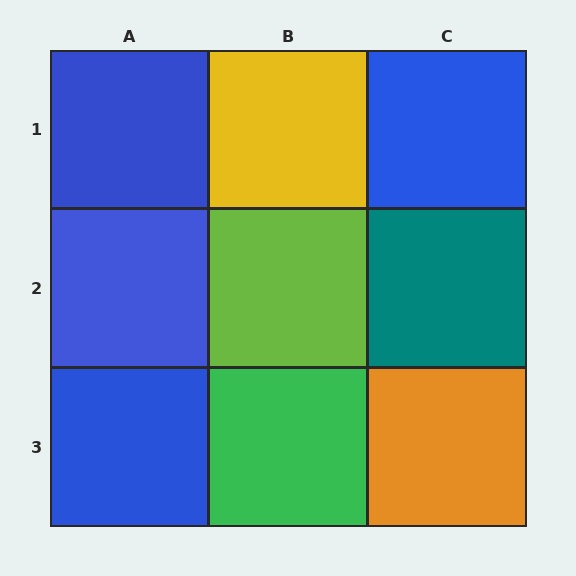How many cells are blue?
4 cells are blue.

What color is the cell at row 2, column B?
Lime.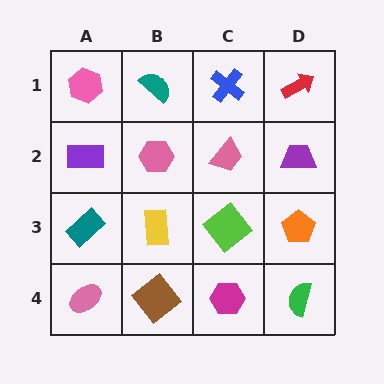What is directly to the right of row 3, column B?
A lime diamond.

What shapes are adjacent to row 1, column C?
A pink trapezoid (row 2, column C), a teal semicircle (row 1, column B), a red arrow (row 1, column D).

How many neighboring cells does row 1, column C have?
3.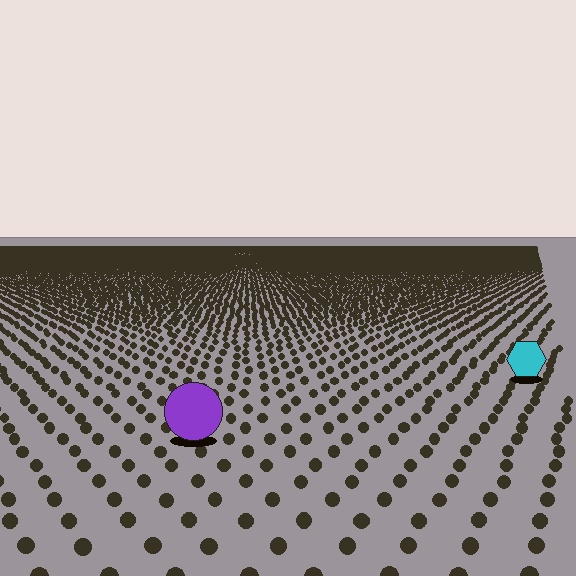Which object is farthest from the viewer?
The cyan hexagon is farthest from the viewer. It appears smaller and the ground texture around it is denser.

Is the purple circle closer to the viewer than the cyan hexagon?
Yes. The purple circle is closer — you can tell from the texture gradient: the ground texture is coarser near it.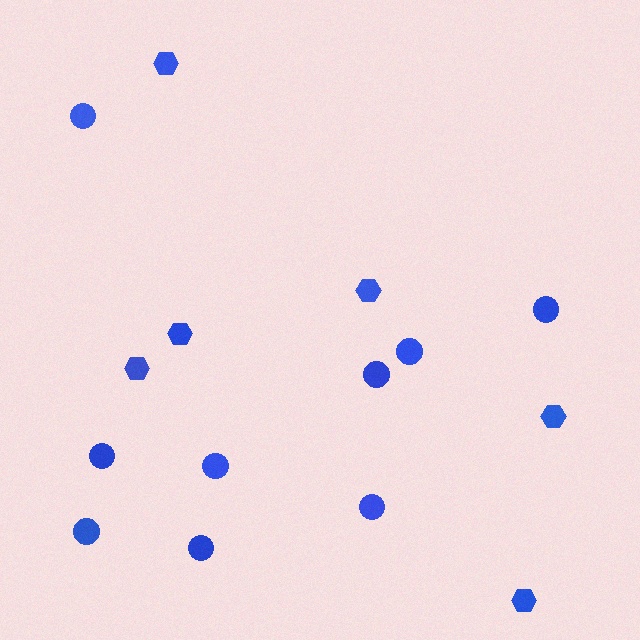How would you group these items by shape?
There are 2 groups: one group of hexagons (6) and one group of circles (9).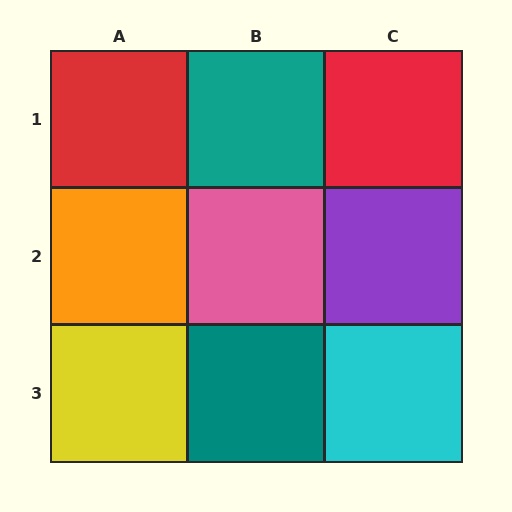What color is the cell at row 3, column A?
Yellow.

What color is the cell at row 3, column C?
Cyan.